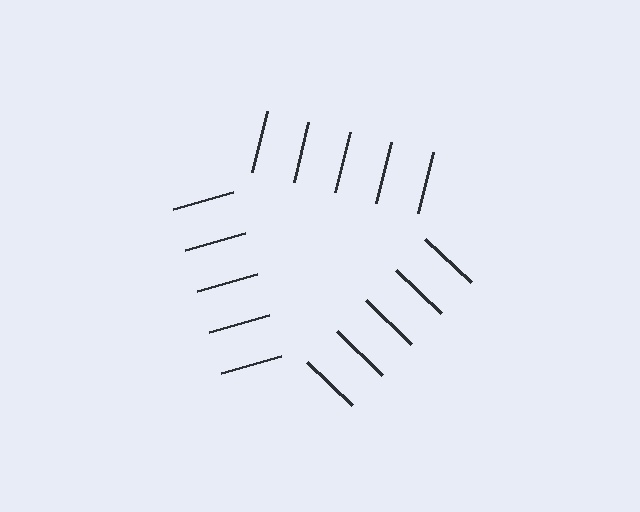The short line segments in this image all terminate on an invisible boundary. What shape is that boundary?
An illusory triangle — the line segments terminate on its edges but no continuous stroke is drawn.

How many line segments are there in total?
15 — 5 along each of the 3 edges.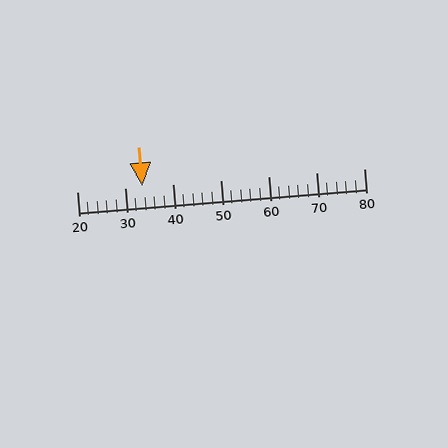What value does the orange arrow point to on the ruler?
The orange arrow points to approximately 34.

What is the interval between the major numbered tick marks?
The major tick marks are spaced 10 units apart.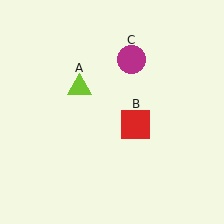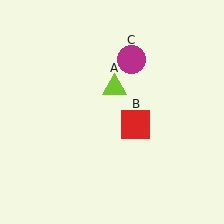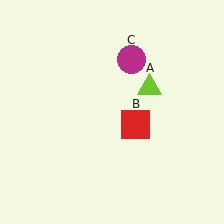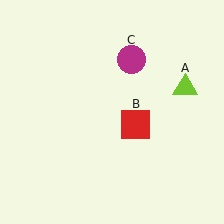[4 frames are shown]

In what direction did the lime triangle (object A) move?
The lime triangle (object A) moved right.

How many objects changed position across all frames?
1 object changed position: lime triangle (object A).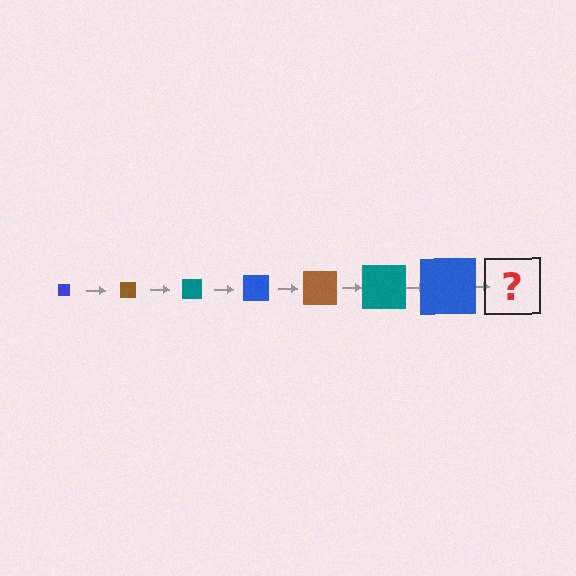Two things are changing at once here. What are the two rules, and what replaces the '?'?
The two rules are that the square grows larger each step and the color cycles through blue, brown, and teal. The '?' should be a brown square, larger than the previous one.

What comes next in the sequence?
The next element should be a brown square, larger than the previous one.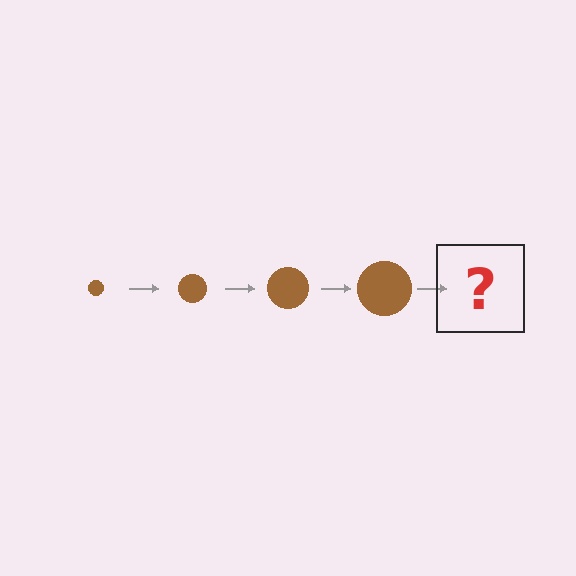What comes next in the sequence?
The next element should be a brown circle, larger than the previous one.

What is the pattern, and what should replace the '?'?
The pattern is that the circle gets progressively larger each step. The '?' should be a brown circle, larger than the previous one.